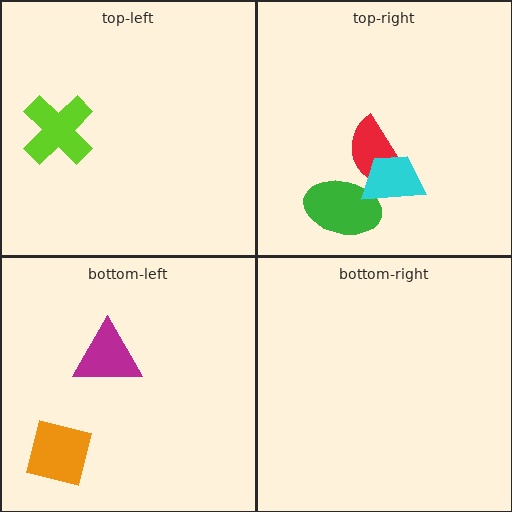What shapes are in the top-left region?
The lime cross.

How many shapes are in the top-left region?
1.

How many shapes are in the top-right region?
3.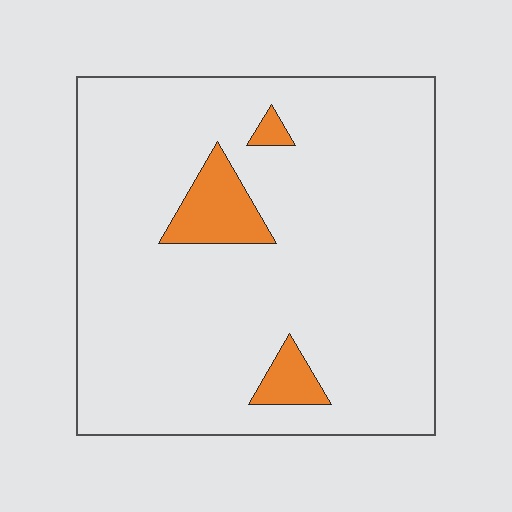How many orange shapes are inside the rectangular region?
3.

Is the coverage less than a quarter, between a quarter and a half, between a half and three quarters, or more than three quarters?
Less than a quarter.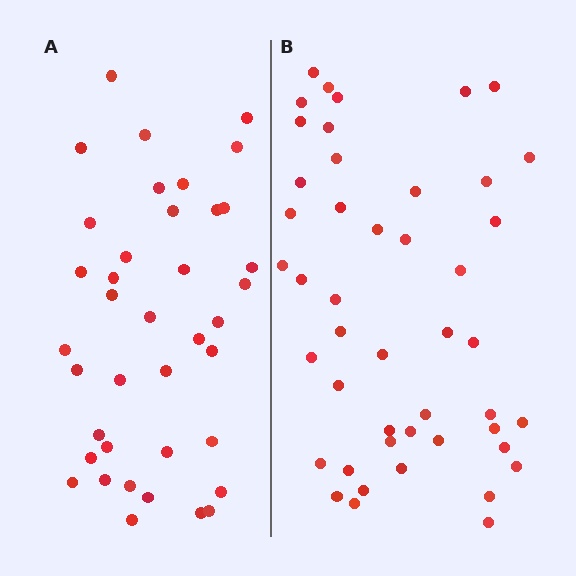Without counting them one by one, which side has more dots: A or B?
Region B (the right region) has more dots.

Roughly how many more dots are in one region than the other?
Region B has roughly 8 or so more dots than region A.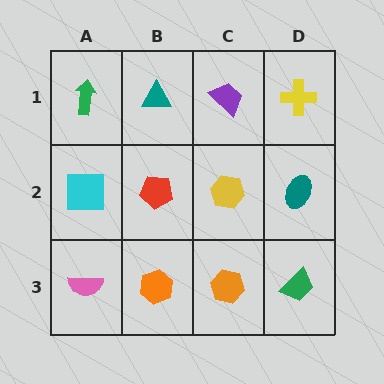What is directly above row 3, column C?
A yellow hexagon.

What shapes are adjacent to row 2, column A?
A green arrow (row 1, column A), a pink semicircle (row 3, column A), a red pentagon (row 2, column B).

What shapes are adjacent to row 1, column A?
A cyan square (row 2, column A), a teal triangle (row 1, column B).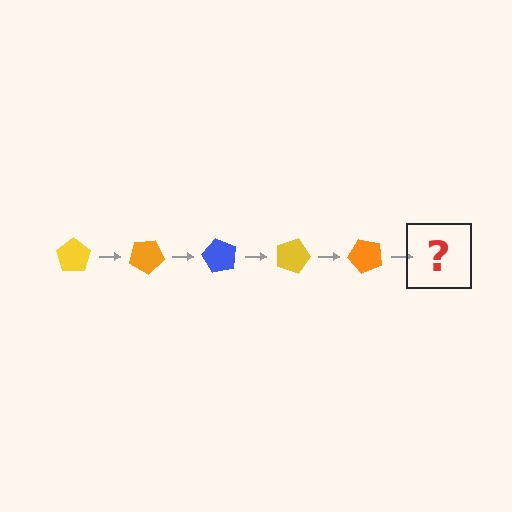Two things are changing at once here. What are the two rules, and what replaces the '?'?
The two rules are that it rotates 30 degrees each step and the color cycles through yellow, orange, and blue. The '?' should be a blue pentagon, rotated 150 degrees from the start.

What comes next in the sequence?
The next element should be a blue pentagon, rotated 150 degrees from the start.